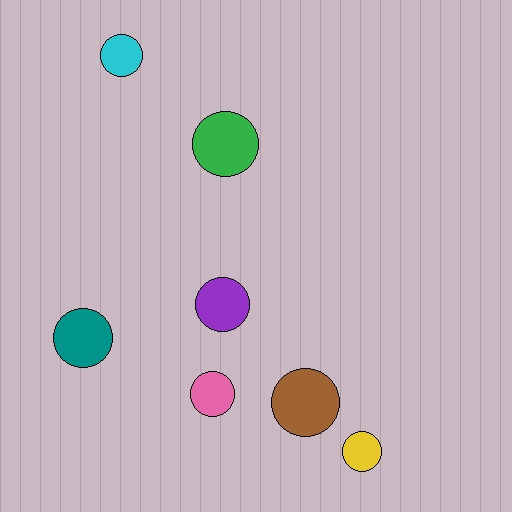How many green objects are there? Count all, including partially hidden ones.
There is 1 green object.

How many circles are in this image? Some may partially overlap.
There are 7 circles.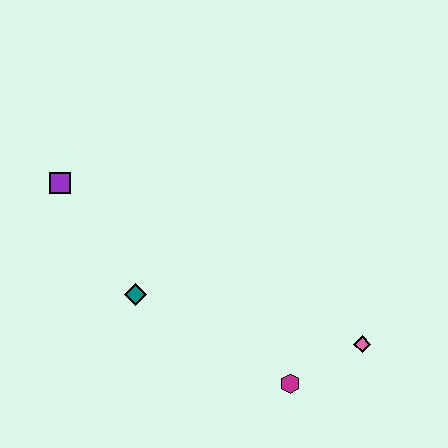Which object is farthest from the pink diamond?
The purple square is farthest from the pink diamond.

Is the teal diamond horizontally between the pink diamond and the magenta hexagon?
No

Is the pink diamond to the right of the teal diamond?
Yes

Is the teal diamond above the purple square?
No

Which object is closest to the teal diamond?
The purple square is closest to the teal diamond.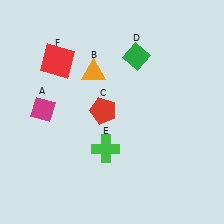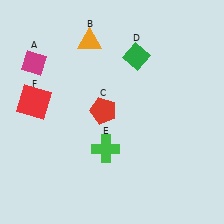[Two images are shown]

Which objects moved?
The objects that moved are: the magenta diamond (A), the orange triangle (B), the red square (F).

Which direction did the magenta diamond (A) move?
The magenta diamond (A) moved up.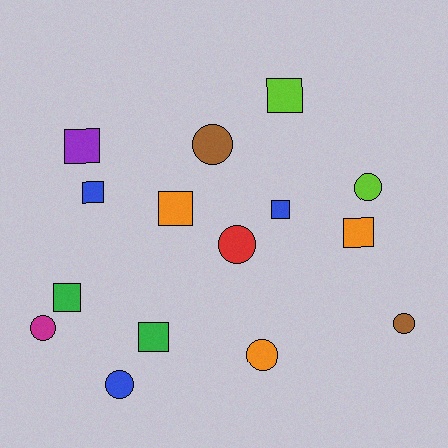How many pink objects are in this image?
There are no pink objects.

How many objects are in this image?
There are 15 objects.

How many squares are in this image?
There are 8 squares.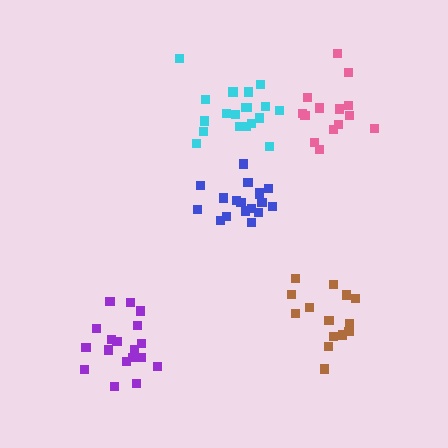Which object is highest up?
The cyan cluster is topmost.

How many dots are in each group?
Group 1: 18 dots, Group 2: 18 dots, Group 3: 19 dots, Group 4: 14 dots, Group 5: 14 dots (83 total).